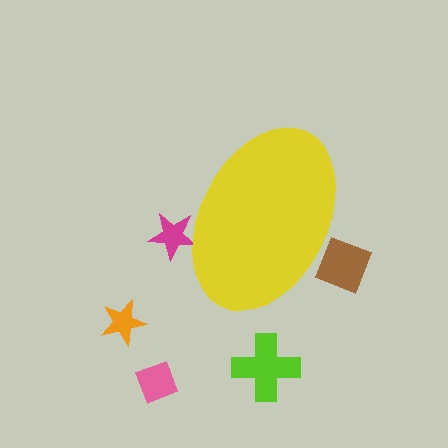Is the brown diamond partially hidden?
Yes, the brown diamond is partially hidden behind the yellow ellipse.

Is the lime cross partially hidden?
No, the lime cross is fully visible.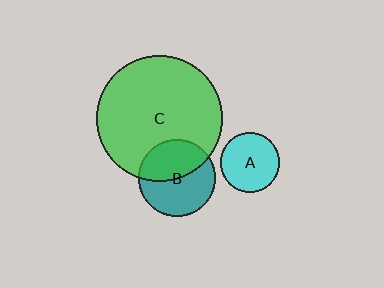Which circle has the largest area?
Circle C (green).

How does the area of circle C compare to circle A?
Approximately 4.5 times.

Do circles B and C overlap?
Yes.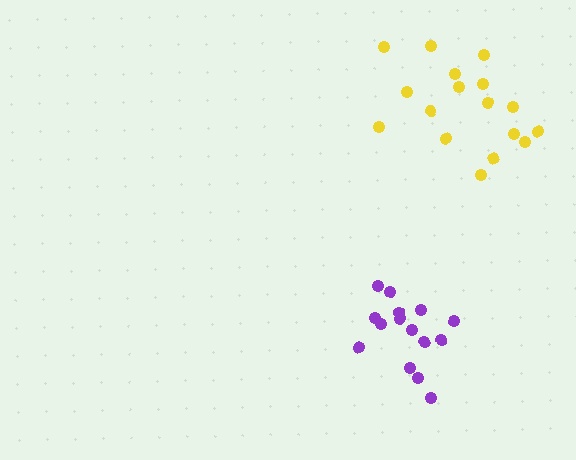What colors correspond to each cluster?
The clusters are colored: purple, yellow.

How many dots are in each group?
Group 1: 15 dots, Group 2: 17 dots (32 total).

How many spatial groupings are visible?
There are 2 spatial groupings.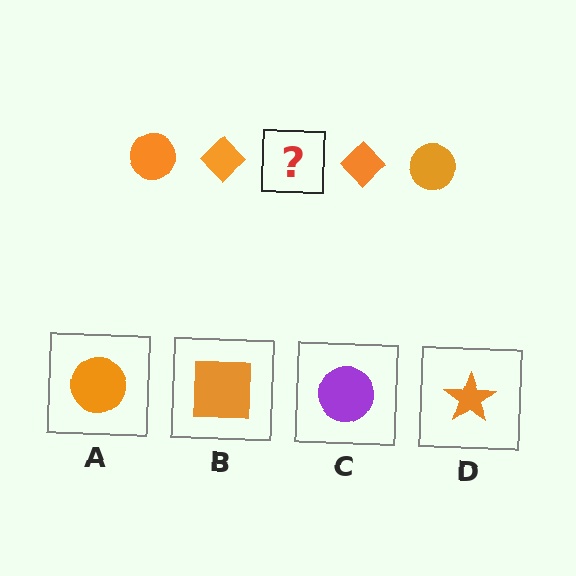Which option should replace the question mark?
Option A.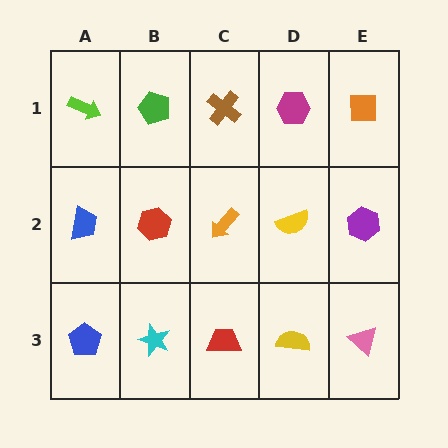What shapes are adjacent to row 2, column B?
A green pentagon (row 1, column B), a cyan star (row 3, column B), a blue trapezoid (row 2, column A), an orange arrow (row 2, column C).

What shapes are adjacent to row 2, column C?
A brown cross (row 1, column C), a red trapezoid (row 3, column C), a red hexagon (row 2, column B), a yellow semicircle (row 2, column D).